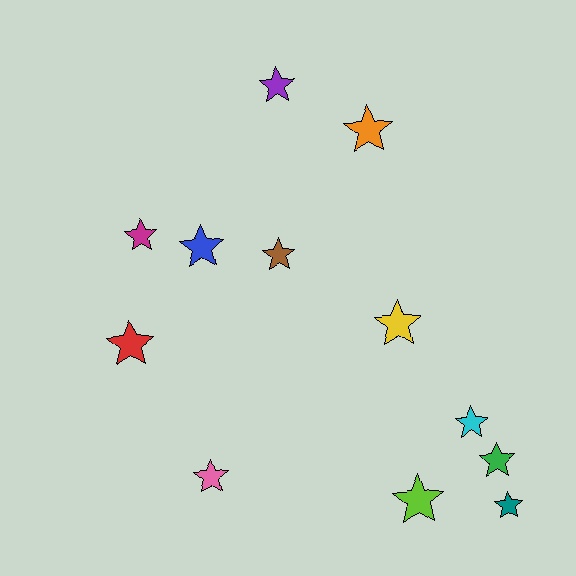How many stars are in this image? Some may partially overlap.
There are 12 stars.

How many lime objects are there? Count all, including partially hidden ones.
There is 1 lime object.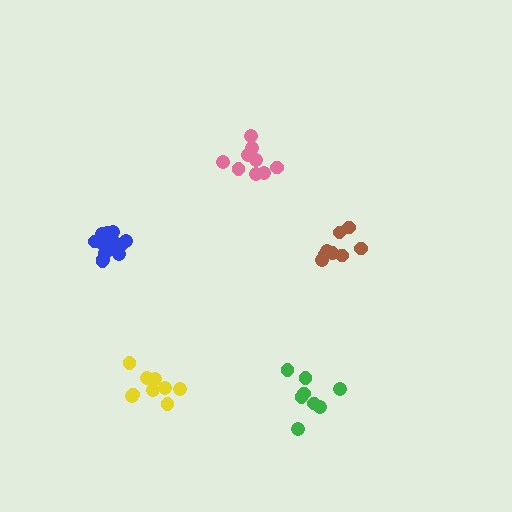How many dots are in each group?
Group 1: 8 dots, Group 2: 9 dots, Group 3: 9 dots, Group 4: 8 dots, Group 5: 14 dots (48 total).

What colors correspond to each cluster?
The clusters are colored: brown, pink, yellow, green, blue.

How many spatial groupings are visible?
There are 5 spatial groupings.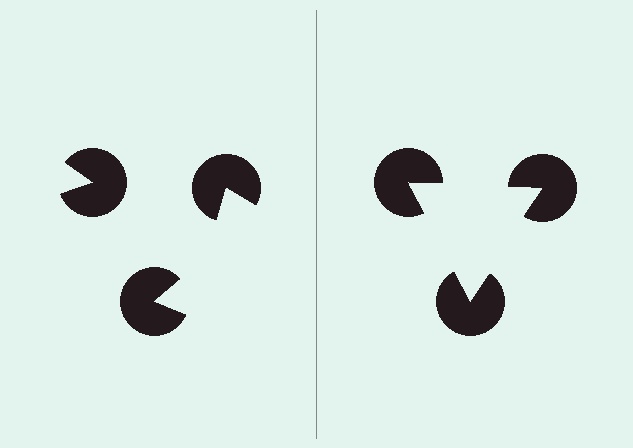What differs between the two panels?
The pac-man discs are positioned identically on both sides; only the wedge orientations differ. On the right they align to a triangle; on the left they are misaligned.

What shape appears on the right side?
An illusory triangle.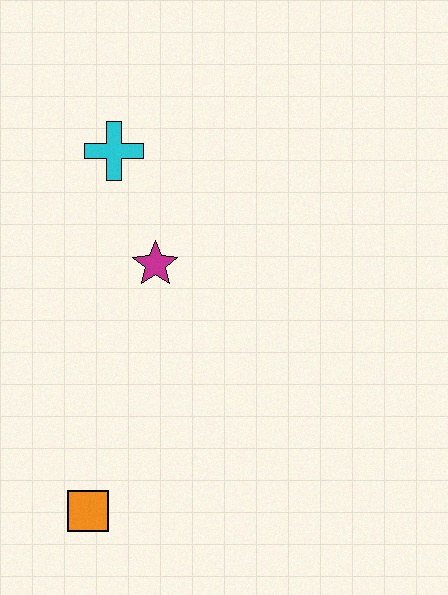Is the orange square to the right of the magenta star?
No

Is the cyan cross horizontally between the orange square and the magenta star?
Yes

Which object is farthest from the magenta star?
The orange square is farthest from the magenta star.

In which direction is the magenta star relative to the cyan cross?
The magenta star is below the cyan cross.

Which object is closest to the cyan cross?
The magenta star is closest to the cyan cross.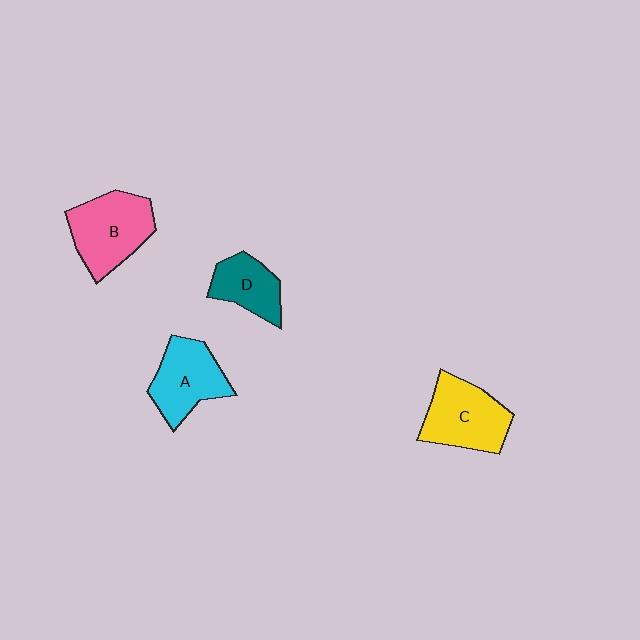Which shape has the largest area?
Shape B (pink).